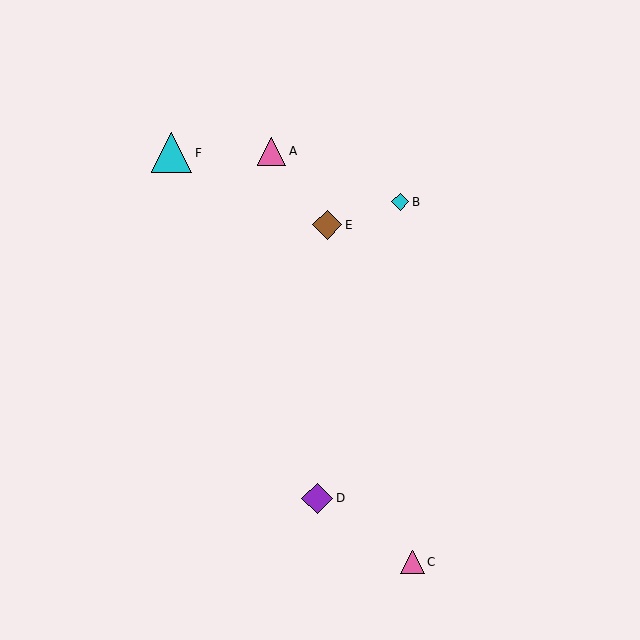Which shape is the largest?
The cyan triangle (labeled F) is the largest.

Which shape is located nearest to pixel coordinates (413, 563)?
The pink triangle (labeled C) at (413, 562) is nearest to that location.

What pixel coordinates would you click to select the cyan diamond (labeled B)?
Click at (400, 202) to select the cyan diamond B.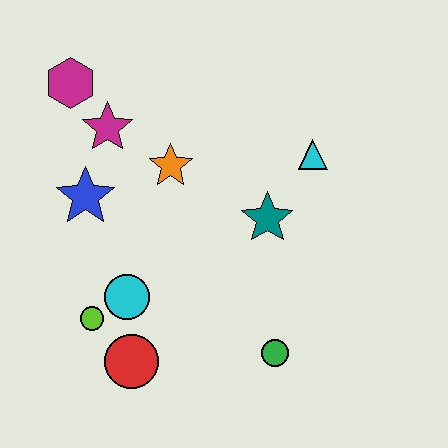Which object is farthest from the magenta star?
The green circle is farthest from the magenta star.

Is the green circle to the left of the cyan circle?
No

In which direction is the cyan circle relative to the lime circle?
The cyan circle is to the right of the lime circle.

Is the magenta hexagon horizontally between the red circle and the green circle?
No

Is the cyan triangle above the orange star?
Yes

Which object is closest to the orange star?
The magenta star is closest to the orange star.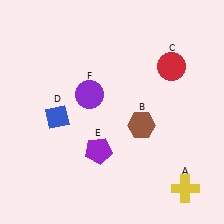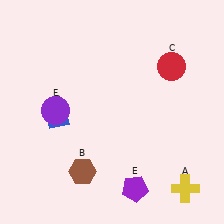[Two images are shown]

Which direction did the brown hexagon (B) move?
The brown hexagon (B) moved left.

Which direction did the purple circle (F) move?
The purple circle (F) moved left.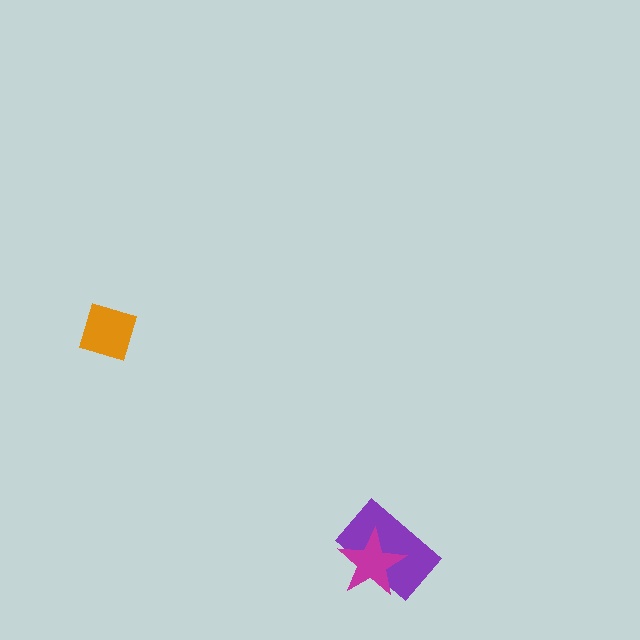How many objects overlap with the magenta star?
1 object overlaps with the magenta star.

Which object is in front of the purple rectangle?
The magenta star is in front of the purple rectangle.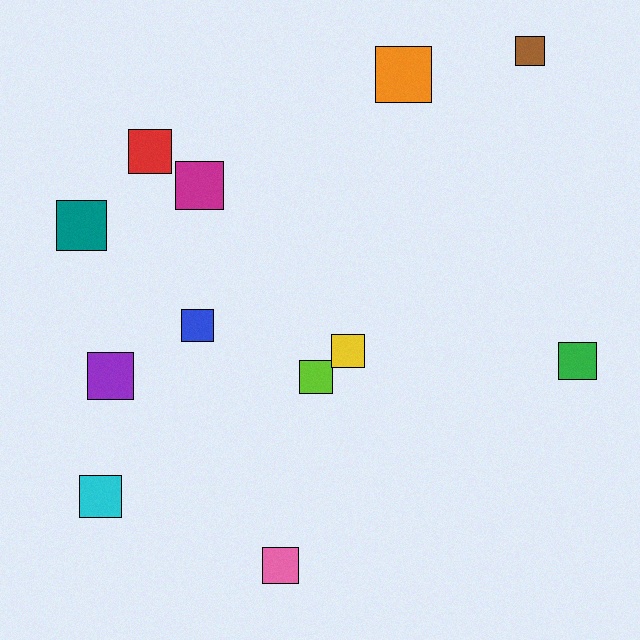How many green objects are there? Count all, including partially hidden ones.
There is 1 green object.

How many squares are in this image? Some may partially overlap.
There are 12 squares.